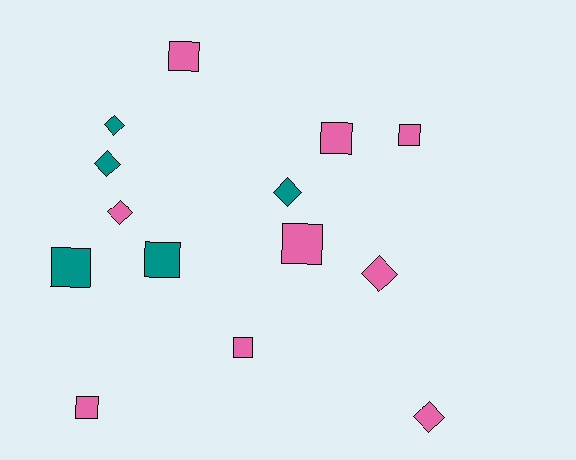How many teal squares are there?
There are 2 teal squares.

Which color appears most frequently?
Pink, with 9 objects.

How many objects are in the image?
There are 14 objects.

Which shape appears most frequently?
Square, with 8 objects.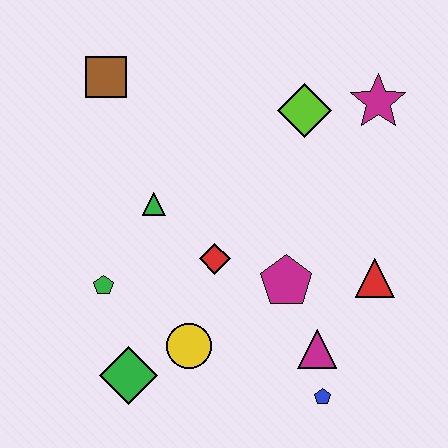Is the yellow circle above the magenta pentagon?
No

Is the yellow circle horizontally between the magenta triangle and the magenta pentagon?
No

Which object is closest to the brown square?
The green triangle is closest to the brown square.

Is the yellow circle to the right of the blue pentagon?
No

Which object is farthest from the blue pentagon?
The brown square is farthest from the blue pentagon.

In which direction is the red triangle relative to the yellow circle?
The red triangle is to the right of the yellow circle.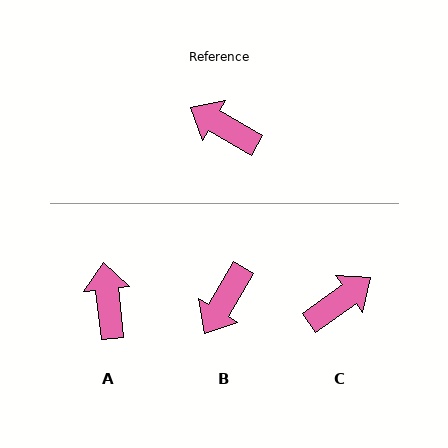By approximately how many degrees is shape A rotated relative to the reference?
Approximately 54 degrees clockwise.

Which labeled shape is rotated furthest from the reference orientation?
C, about 114 degrees away.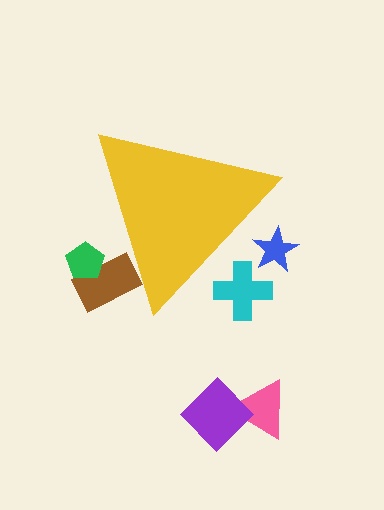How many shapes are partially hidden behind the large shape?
4 shapes are partially hidden.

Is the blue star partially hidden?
Yes, the blue star is partially hidden behind the yellow triangle.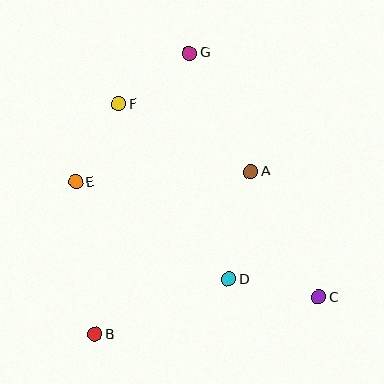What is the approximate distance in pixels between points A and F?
The distance between A and F is approximately 149 pixels.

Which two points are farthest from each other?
Points B and G are farthest from each other.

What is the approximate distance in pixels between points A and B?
The distance between A and B is approximately 225 pixels.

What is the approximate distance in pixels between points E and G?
The distance between E and G is approximately 172 pixels.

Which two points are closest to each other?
Points F and G are closest to each other.